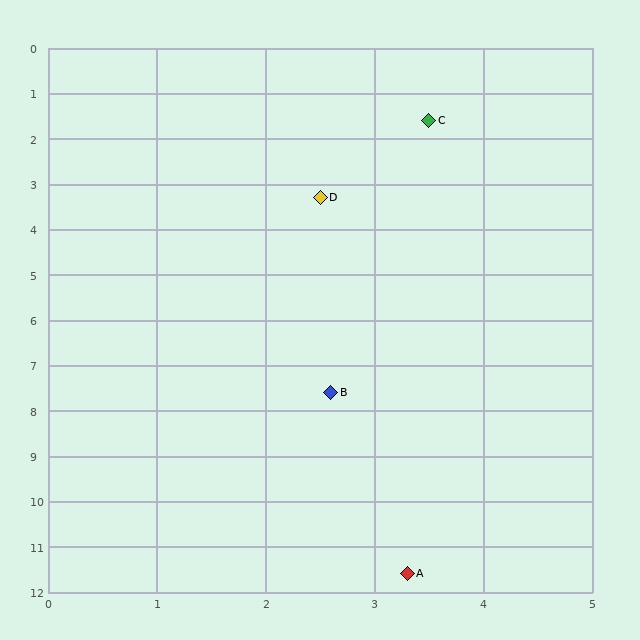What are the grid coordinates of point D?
Point D is at approximately (2.5, 3.3).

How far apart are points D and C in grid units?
Points D and C are about 2.0 grid units apart.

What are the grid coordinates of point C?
Point C is at approximately (3.5, 1.6).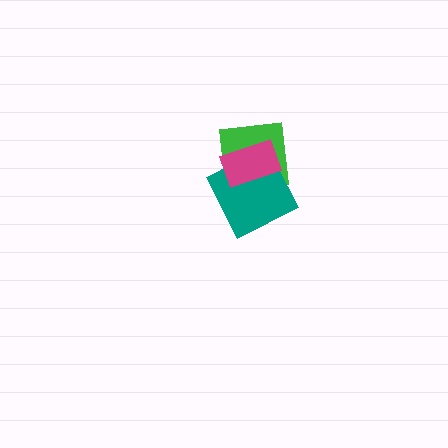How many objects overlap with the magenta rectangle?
2 objects overlap with the magenta rectangle.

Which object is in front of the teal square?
The magenta rectangle is in front of the teal square.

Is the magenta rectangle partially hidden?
No, no other shape covers it.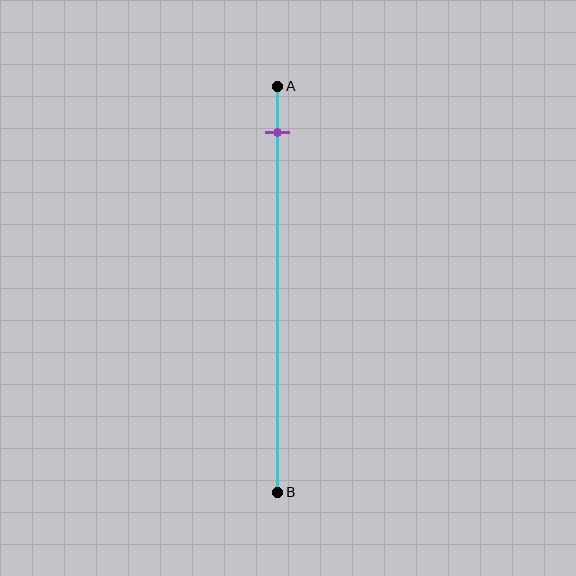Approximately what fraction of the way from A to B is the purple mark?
The purple mark is approximately 10% of the way from A to B.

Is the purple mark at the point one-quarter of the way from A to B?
No, the mark is at about 10% from A, not at the 25% one-quarter point.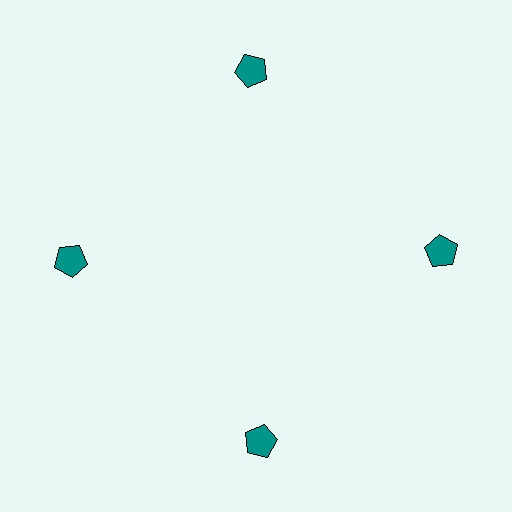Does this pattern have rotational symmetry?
Yes, this pattern has 4-fold rotational symmetry. It looks the same after rotating 90 degrees around the center.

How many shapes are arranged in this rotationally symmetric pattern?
There are 4 shapes, arranged in 4 groups of 1.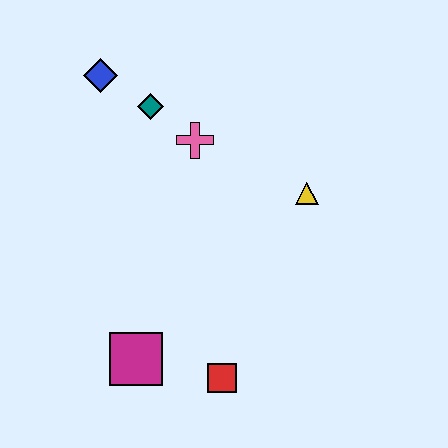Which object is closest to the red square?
The magenta square is closest to the red square.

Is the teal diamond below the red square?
No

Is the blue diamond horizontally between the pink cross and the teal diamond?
No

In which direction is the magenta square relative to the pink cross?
The magenta square is below the pink cross.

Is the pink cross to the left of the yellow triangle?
Yes